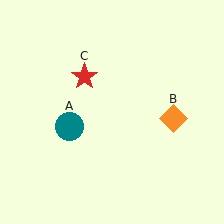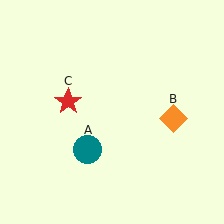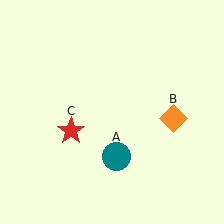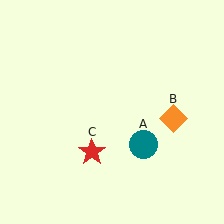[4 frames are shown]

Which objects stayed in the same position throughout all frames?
Orange diamond (object B) remained stationary.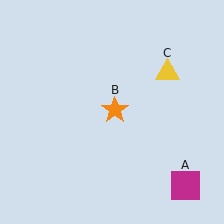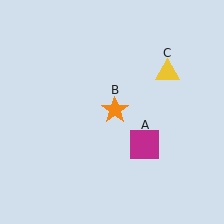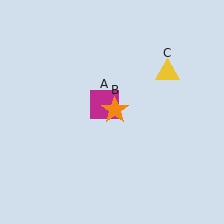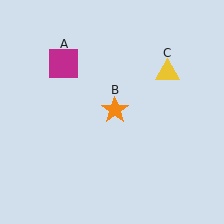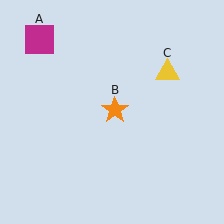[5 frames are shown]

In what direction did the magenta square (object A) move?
The magenta square (object A) moved up and to the left.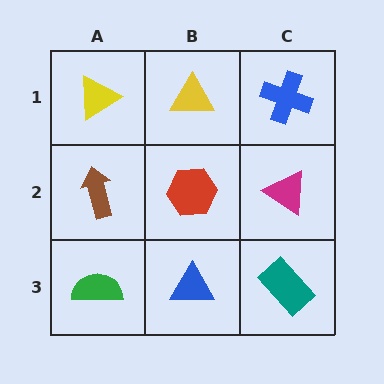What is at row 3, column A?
A green semicircle.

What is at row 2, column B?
A red hexagon.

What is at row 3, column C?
A teal rectangle.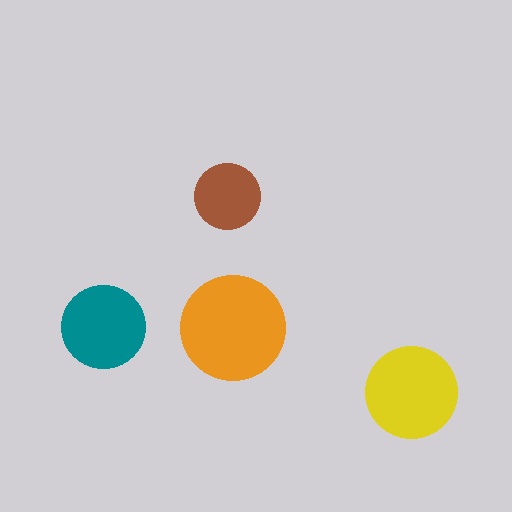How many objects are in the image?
There are 4 objects in the image.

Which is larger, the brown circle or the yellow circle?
The yellow one.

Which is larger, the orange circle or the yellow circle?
The orange one.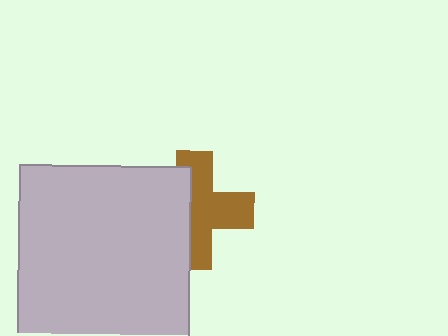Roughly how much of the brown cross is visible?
About half of it is visible (roughly 59%).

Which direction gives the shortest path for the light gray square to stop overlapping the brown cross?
Moving left gives the shortest separation.